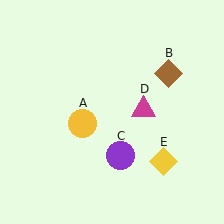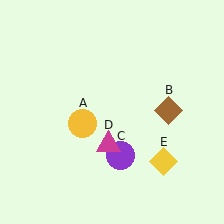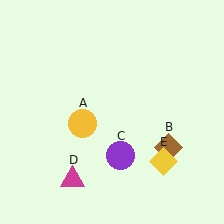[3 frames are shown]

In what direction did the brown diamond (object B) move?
The brown diamond (object B) moved down.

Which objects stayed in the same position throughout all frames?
Yellow circle (object A) and purple circle (object C) and yellow diamond (object E) remained stationary.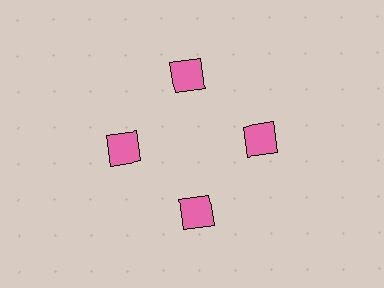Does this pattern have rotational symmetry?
Yes, this pattern has 4-fold rotational symmetry. It looks the same after rotating 90 degrees around the center.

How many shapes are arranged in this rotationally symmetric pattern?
There are 4 shapes, arranged in 4 groups of 1.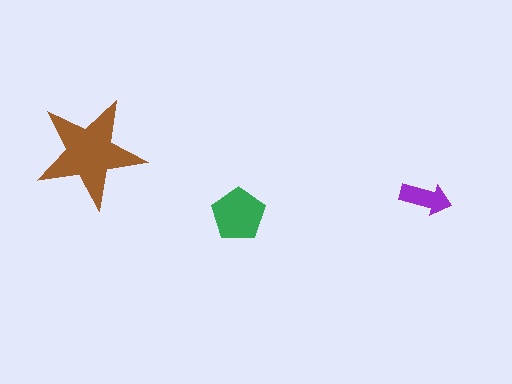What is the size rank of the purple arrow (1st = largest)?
3rd.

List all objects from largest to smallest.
The brown star, the green pentagon, the purple arrow.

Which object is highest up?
The brown star is topmost.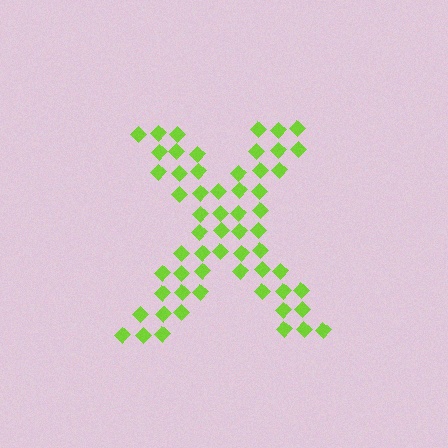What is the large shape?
The large shape is the letter X.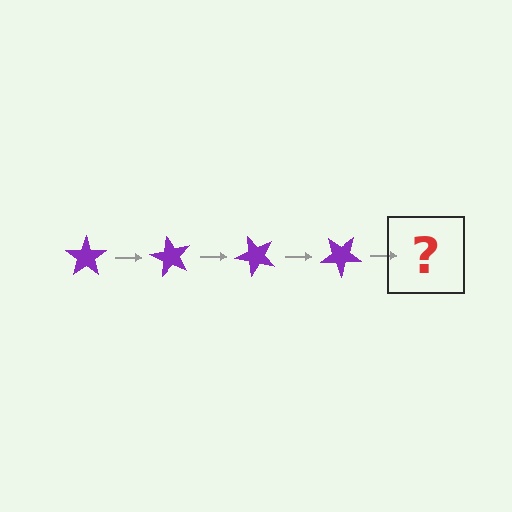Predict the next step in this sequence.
The next step is a purple star rotated 240 degrees.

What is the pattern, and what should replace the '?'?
The pattern is that the star rotates 60 degrees each step. The '?' should be a purple star rotated 240 degrees.